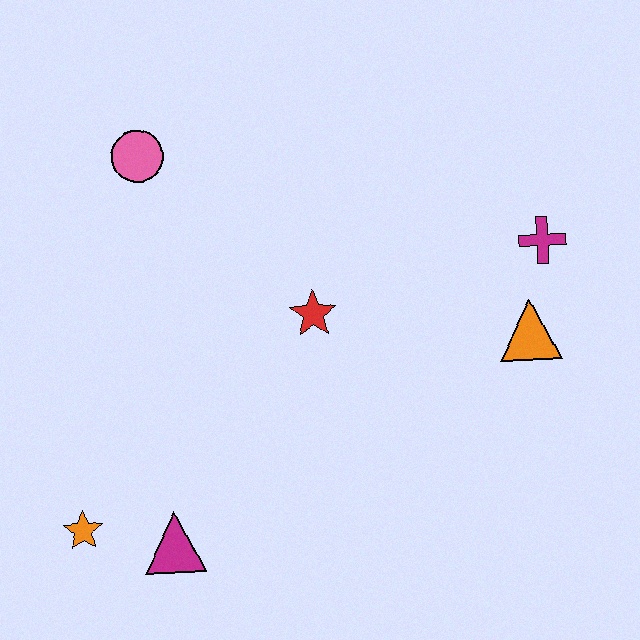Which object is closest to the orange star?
The magenta triangle is closest to the orange star.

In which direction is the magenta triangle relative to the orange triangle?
The magenta triangle is to the left of the orange triangle.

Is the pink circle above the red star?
Yes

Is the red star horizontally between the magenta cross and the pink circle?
Yes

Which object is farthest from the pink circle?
The orange triangle is farthest from the pink circle.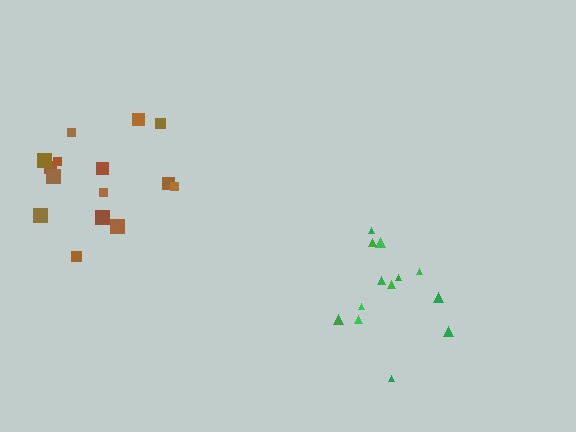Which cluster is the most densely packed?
Green.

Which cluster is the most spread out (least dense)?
Brown.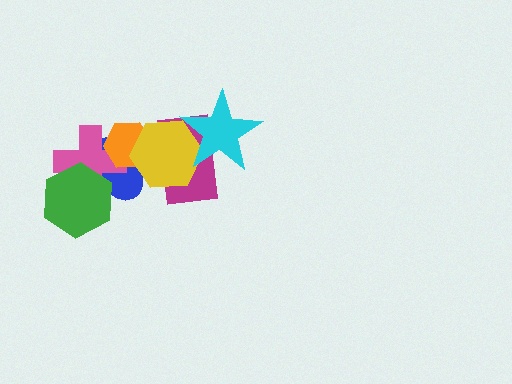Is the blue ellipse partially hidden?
Yes, it is partially covered by another shape.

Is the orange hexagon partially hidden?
Yes, it is partially covered by another shape.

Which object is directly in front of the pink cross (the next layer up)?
The orange hexagon is directly in front of the pink cross.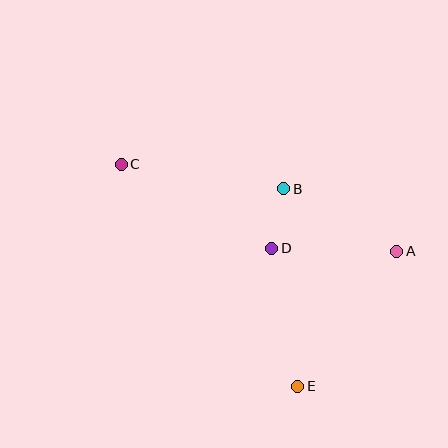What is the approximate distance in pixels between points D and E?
The distance between D and E is approximately 141 pixels.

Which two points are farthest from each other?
Points A and C are farthest from each other.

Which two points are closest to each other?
Points B and D are closest to each other.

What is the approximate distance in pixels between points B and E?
The distance between B and E is approximately 198 pixels.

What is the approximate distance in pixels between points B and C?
The distance between B and C is approximately 164 pixels.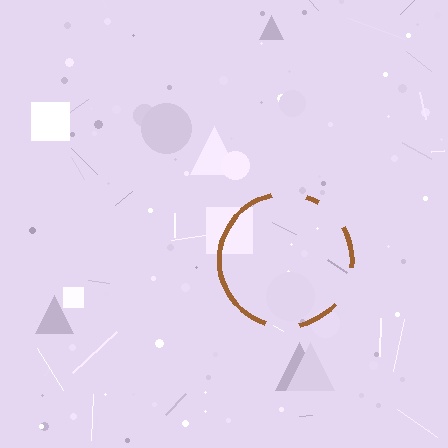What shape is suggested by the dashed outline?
The dashed outline suggests a circle.